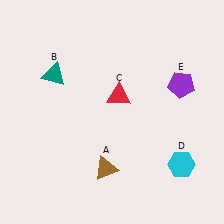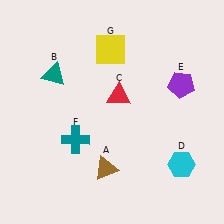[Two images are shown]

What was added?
A teal cross (F), a yellow square (G) were added in Image 2.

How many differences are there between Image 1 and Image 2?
There are 2 differences between the two images.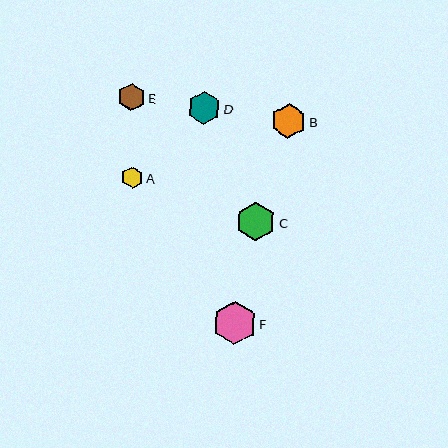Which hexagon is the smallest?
Hexagon A is the smallest with a size of approximately 21 pixels.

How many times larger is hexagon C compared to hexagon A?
Hexagon C is approximately 1.8 times the size of hexagon A.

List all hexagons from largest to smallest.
From largest to smallest: F, C, B, D, E, A.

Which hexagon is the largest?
Hexagon F is the largest with a size of approximately 43 pixels.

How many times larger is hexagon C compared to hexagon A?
Hexagon C is approximately 1.8 times the size of hexagon A.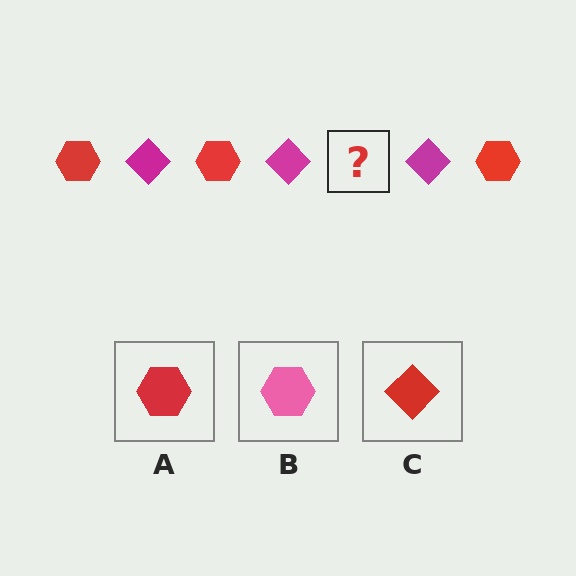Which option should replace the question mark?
Option A.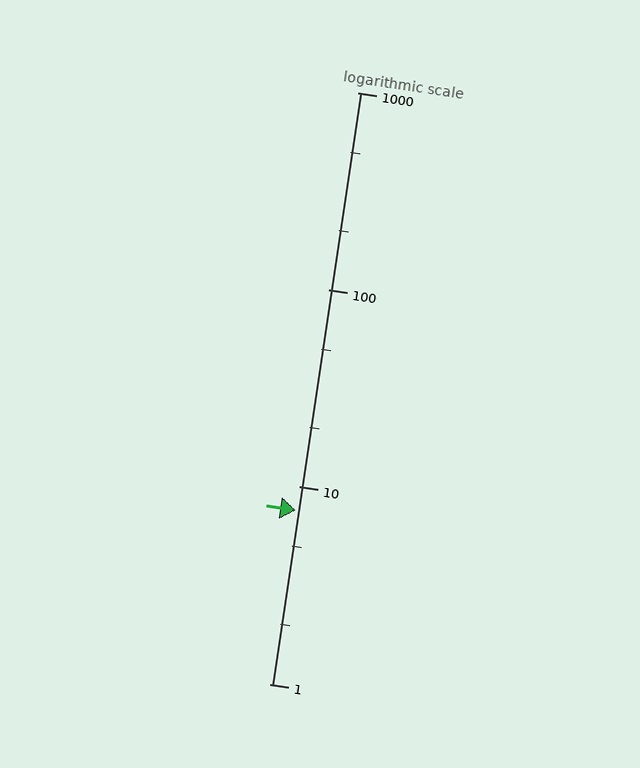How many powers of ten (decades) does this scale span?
The scale spans 3 decades, from 1 to 1000.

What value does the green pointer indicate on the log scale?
The pointer indicates approximately 7.6.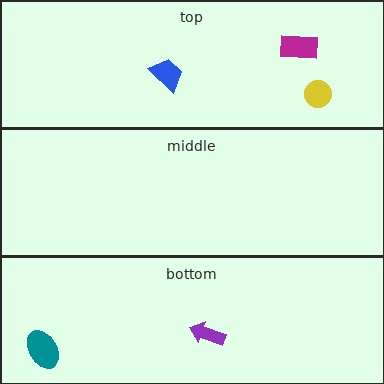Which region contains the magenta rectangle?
The top region.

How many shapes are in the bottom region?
2.